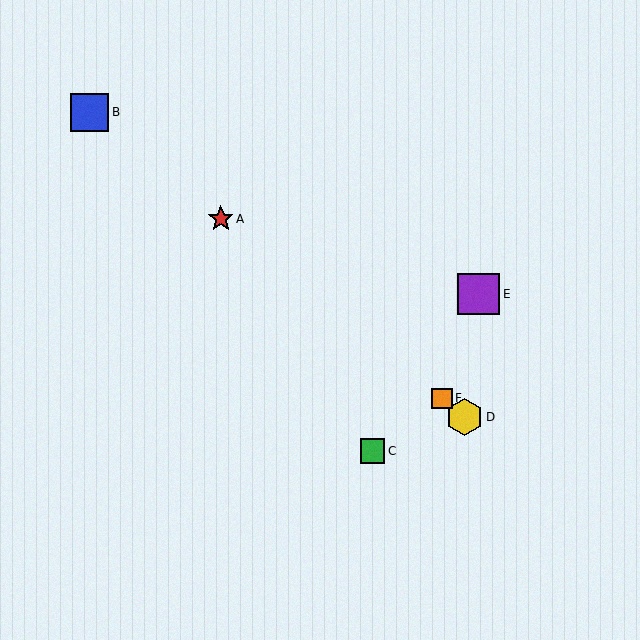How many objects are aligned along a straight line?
4 objects (A, B, D, F) are aligned along a straight line.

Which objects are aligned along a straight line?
Objects A, B, D, F are aligned along a straight line.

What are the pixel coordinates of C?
Object C is at (372, 451).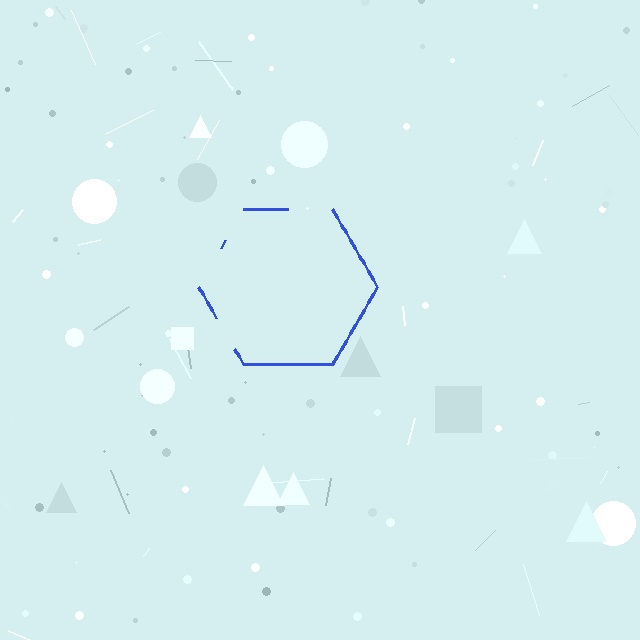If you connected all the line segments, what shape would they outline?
They would outline a hexagon.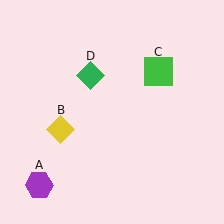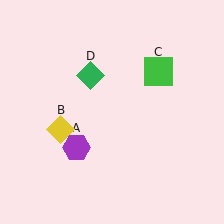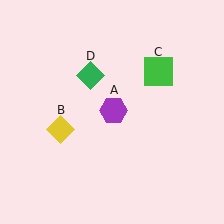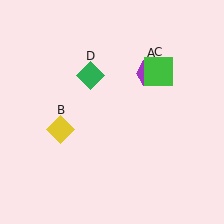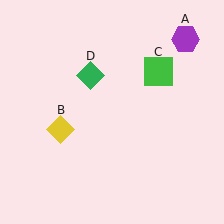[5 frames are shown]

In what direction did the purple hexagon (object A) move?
The purple hexagon (object A) moved up and to the right.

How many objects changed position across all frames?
1 object changed position: purple hexagon (object A).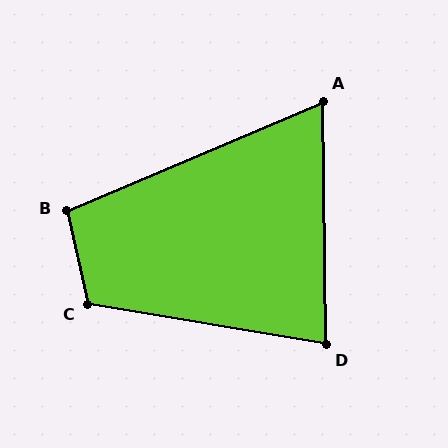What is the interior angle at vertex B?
Approximately 100 degrees (obtuse).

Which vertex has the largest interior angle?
C, at approximately 112 degrees.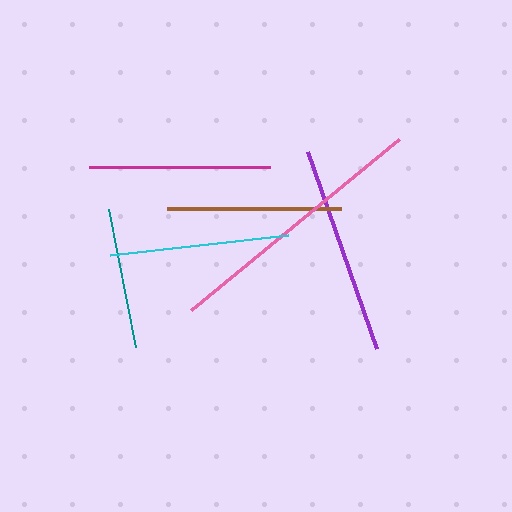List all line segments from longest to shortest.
From longest to shortest: pink, purple, magenta, cyan, brown, teal.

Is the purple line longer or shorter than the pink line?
The pink line is longer than the purple line.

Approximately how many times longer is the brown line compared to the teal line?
The brown line is approximately 1.2 times the length of the teal line.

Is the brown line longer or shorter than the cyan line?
The cyan line is longer than the brown line.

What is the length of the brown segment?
The brown segment is approximately 174 pixels long.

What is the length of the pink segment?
The pink segment is approximately 269 pixels long.